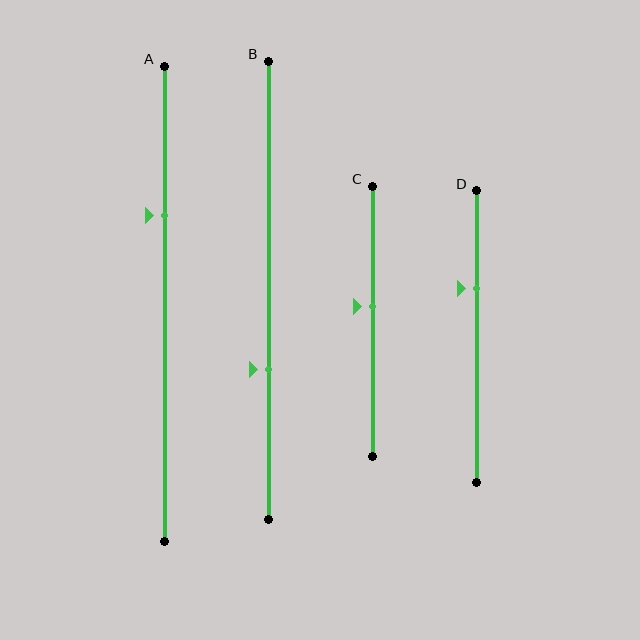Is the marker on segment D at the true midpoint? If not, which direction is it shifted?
No, the marker on segment D is shifted upward by about 16% of the segment length.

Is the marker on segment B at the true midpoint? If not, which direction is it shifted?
No, the marker on segment B is shifted downward by about 17% of the segment length.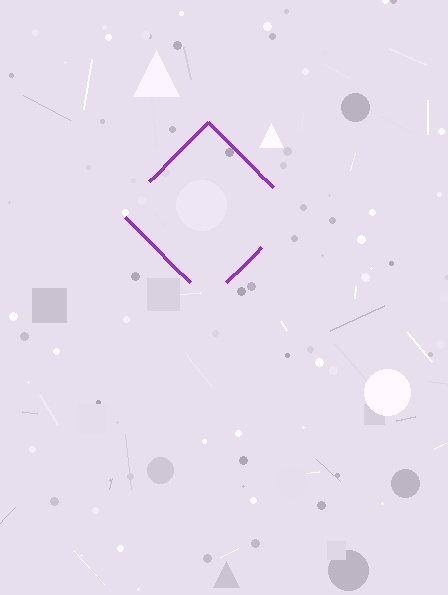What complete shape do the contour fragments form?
The contour fragments form a diamond.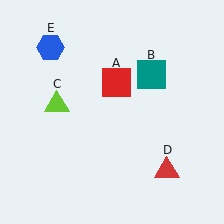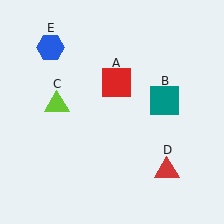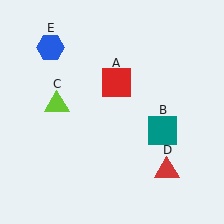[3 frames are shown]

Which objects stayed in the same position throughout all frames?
Red square (object A) and lime triangle (object C) and red triangle (object D) and blue hexagon (object E) remained stationary.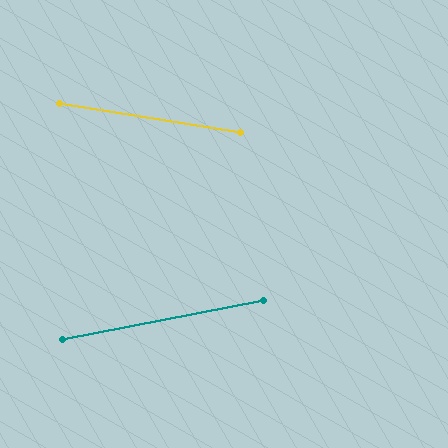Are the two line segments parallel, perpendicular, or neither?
Neither parallel nor perpendicular — they differ by about 20°.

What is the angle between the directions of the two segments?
Approximately 20 degrees.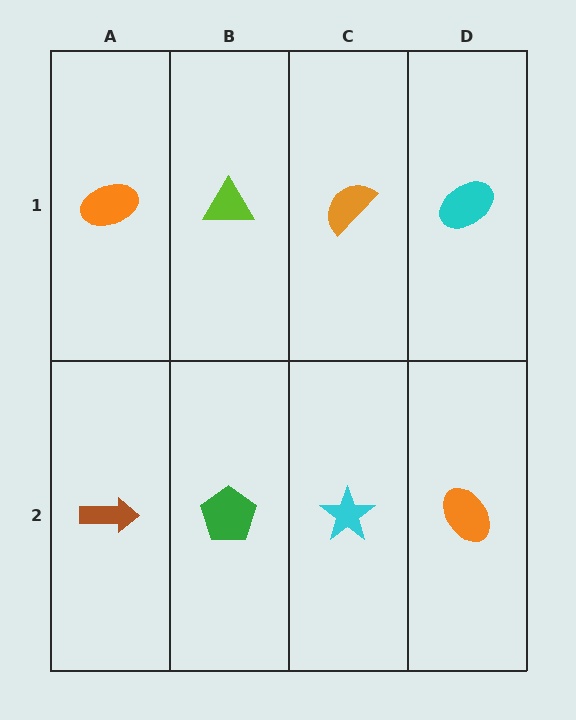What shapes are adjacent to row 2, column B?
A lime triangle (row 1, column B), a brown arrow (row 2, column A), a cyan star (row 2, column C).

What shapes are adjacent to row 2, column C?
An orange semicircle (row 1, column C), a green pentagon (row 2, column B), an orange ellipse (row 2, column D).